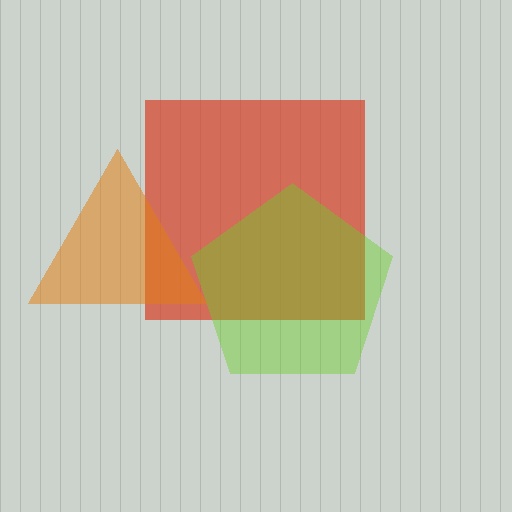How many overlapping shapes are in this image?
There are 3 overlapping shapes in the image.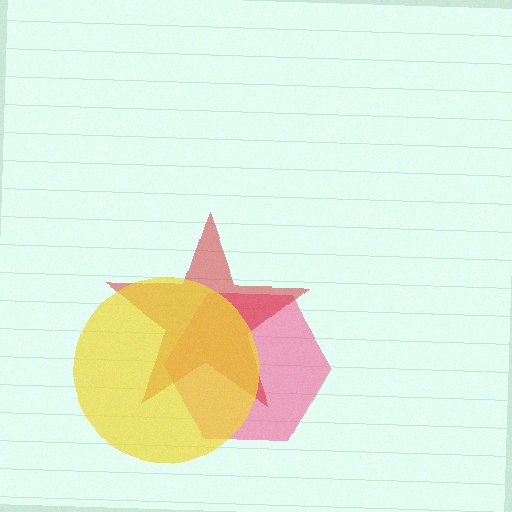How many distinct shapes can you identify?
There are 3 distinct shapes: a pink hexagon, a red star, a yellow circle.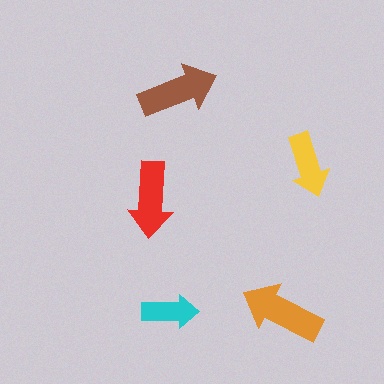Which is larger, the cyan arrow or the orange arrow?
The orange one.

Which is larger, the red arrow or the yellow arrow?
The red one.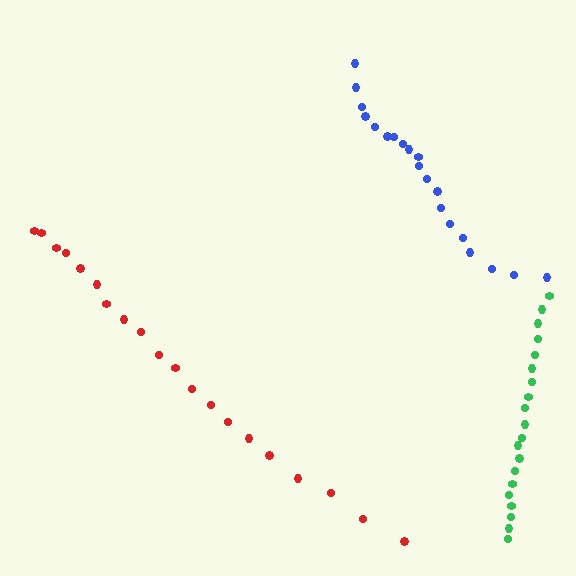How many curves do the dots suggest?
There are 3 distinct paths.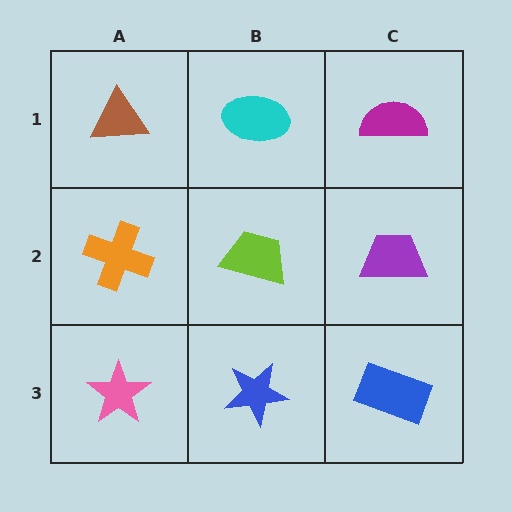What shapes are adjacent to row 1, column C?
A purple trapezoid (row 2, column C), a cyan ellipse (row 1, column B).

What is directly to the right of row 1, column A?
A cyan ellipse.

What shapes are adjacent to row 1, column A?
An orange cross (row 2, column A), a cyan ellipse (row 1, column B).